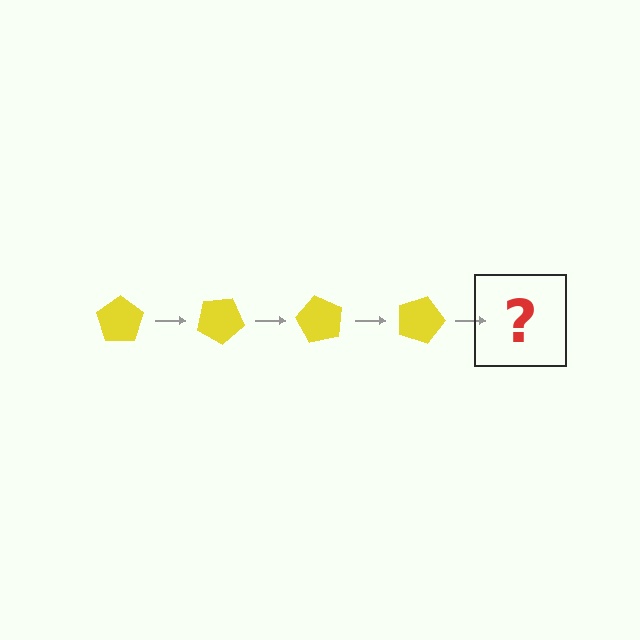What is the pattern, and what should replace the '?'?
The pattern is that the pentagon rotates 30 degrees each step. The '?' should be a yellow pentagon rotated 120 degrees.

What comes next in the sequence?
The next element should be a yellow pentagon rotated 120 degrees.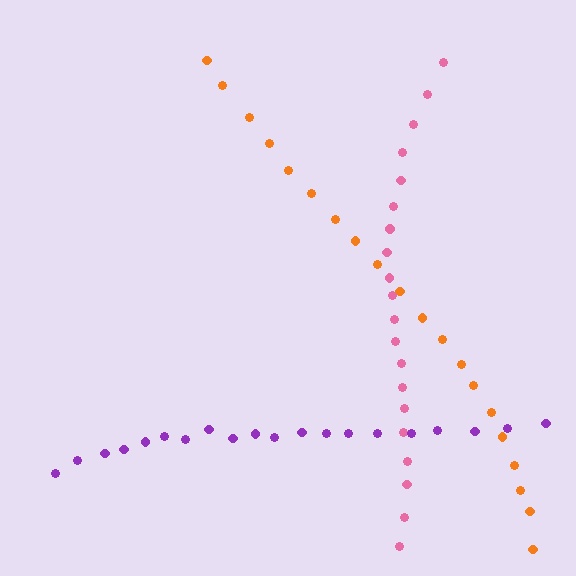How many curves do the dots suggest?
There are 3 distinct paths.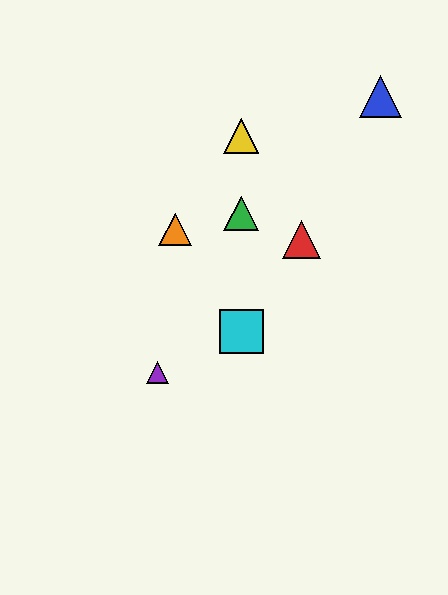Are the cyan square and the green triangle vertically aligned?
Yes, both are at x≈241.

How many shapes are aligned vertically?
3 shapes (the green triangle, the yellow triangle, the cyan square) are aligned vertically.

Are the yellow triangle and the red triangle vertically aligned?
No, the yellow triangle is at x≈241 and the red triangle is at x≈301.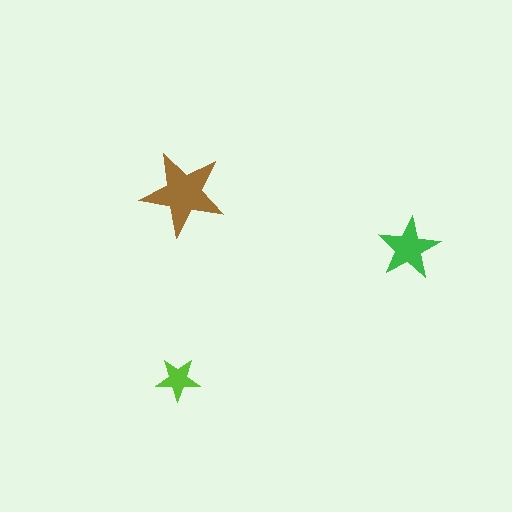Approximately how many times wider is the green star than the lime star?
About 1.5 times wider.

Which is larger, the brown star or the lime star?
The brown one.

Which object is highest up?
The brown star is topmost.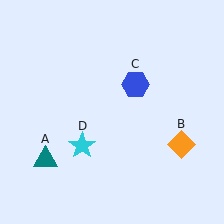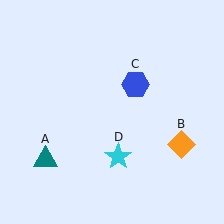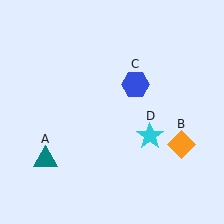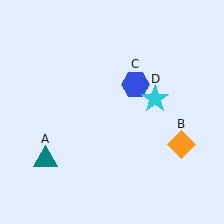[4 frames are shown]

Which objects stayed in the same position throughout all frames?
Teal triangle (object A) and orange diamond (object B) and blue hexagon (object C) remained stationary.